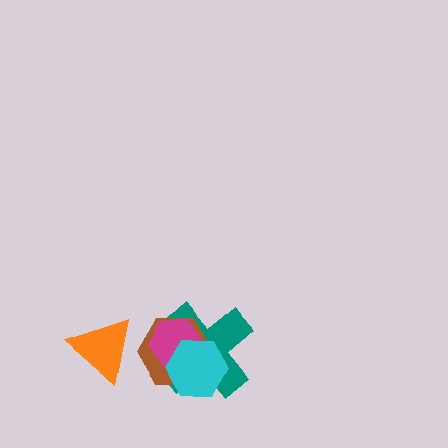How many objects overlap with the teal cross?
3 objects overlap with the teal cross.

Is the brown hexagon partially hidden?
Yes, it is partially covered by another shape.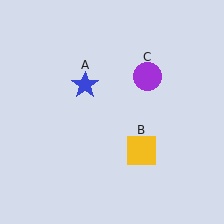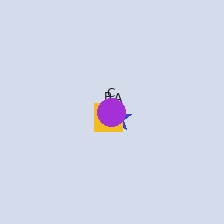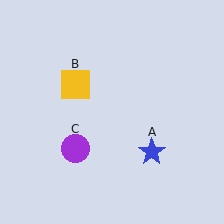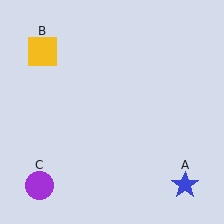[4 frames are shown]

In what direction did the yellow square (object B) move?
The yellow square (object B) moved up and to the left.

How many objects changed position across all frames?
3 objects changed position: blue star (object A), yellow square (object B), purple circle (object C).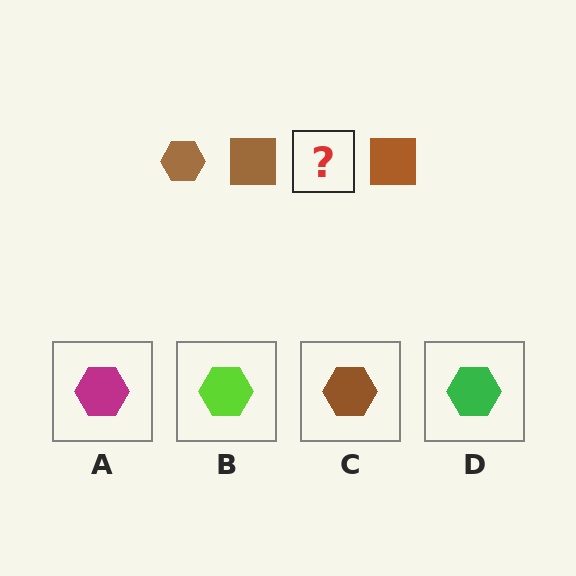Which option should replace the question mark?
Option C.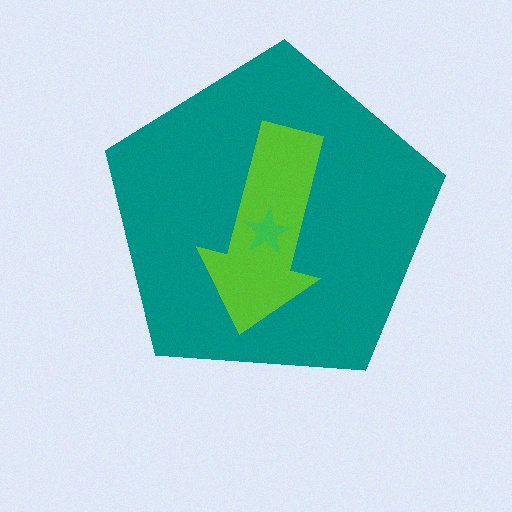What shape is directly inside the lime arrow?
The green star.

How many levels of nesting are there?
3.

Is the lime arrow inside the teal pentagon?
Yes.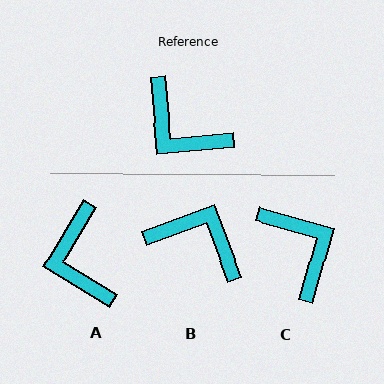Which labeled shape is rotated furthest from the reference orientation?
B, about 164 degrees away.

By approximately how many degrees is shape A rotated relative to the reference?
Approximately 36 degrees clockwise.